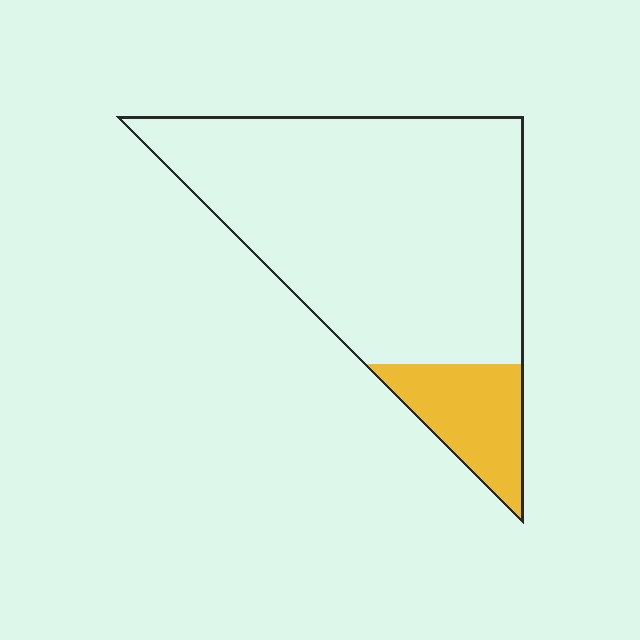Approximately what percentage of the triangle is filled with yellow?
Approximately 15%.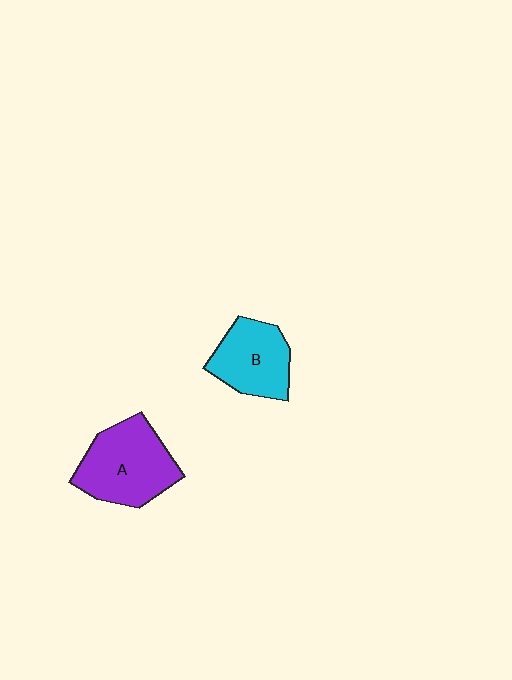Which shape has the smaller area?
Shape B (cyan).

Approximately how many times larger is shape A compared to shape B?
Approximately 1.3 times.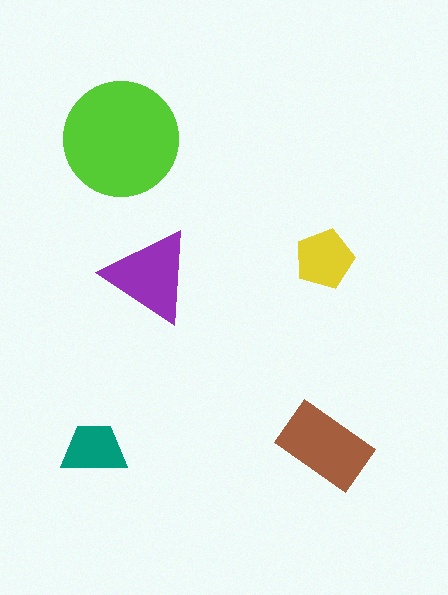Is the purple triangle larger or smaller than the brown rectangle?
Smaller.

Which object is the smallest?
The teal trapezoid.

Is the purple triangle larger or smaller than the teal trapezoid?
Larger.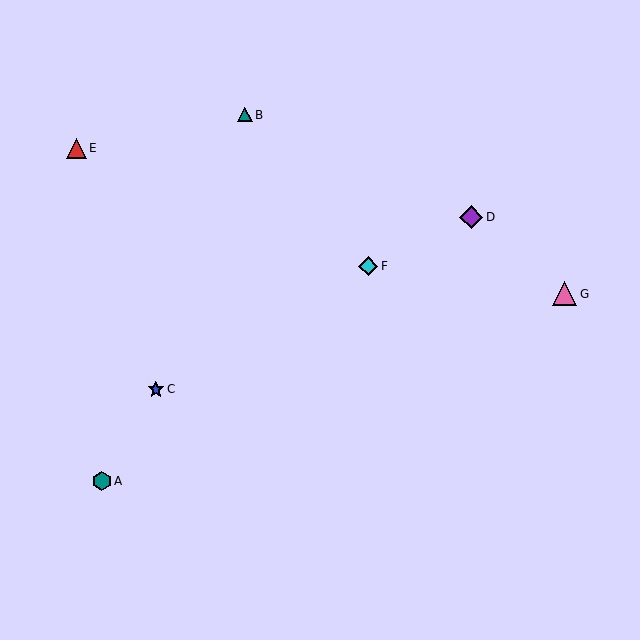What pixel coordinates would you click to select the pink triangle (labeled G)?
Click at (565, 294) to select the pink triangle G.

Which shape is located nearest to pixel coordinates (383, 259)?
The cyan diamond (labeled F) at (368, 266) is nearest to that location.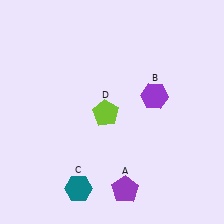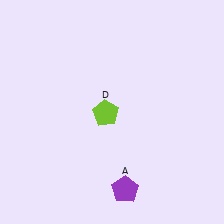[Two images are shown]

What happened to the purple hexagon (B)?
The purple hexagon (B) was removed in Image 2. It was in the top-right area of Image 1.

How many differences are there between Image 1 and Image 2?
There are 2 differences between the two images.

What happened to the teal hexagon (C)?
The teal hexagon (C) was removed in Image 2. It was in the bottom-left area of Image 1.